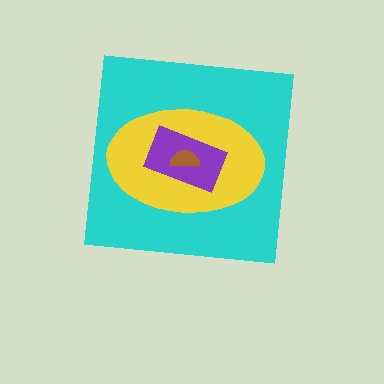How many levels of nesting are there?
4.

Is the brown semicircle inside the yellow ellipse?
Yes.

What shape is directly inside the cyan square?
The yellow ellipse.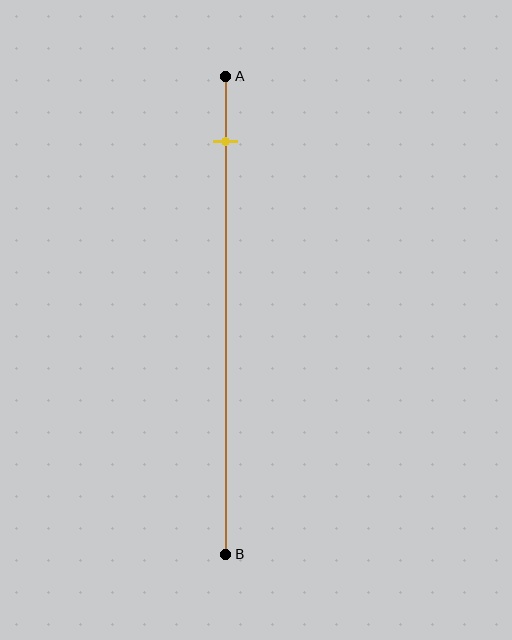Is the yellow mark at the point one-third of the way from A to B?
No, the mark is at about 15% from A, not at the 33% one-third point.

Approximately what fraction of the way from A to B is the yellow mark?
The yellow mark is approximately 15% of the way from A to B.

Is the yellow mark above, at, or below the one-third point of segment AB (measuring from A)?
The yellow mark is above the one-third point of segment AB.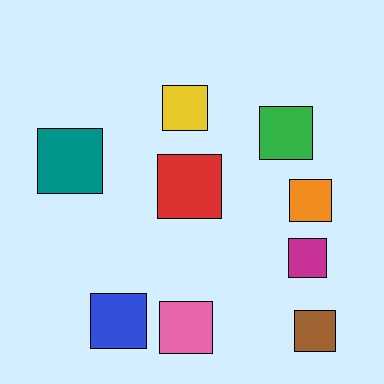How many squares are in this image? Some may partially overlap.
There are 9 squares.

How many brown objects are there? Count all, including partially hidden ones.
There is 1 brown object.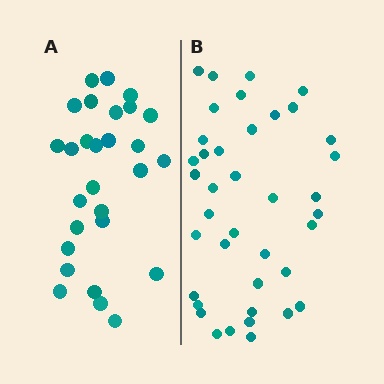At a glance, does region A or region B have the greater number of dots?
Region B (the right region) has more dots.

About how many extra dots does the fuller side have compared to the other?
Region B has roughly 12 or so more dots than region A.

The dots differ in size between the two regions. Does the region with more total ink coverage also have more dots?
No. Region A has more total ink coverage because its dots are larger, but region B actually contains more individual dots. Total area can be misleading — the number of items is what matters here.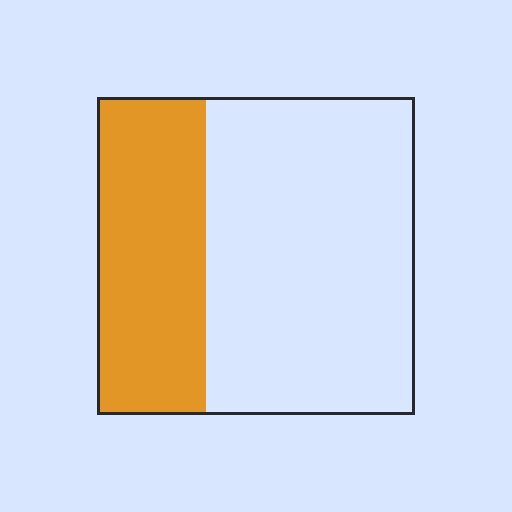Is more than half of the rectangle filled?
No.